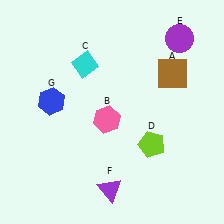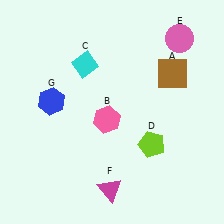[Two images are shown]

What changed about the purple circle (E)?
In Image 1, E is purple. In Image 2, it changed to pink.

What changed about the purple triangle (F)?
In Image 1, F is purple. In Image 2, it changed to magenta.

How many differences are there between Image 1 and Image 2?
There are 2 differences between the two images.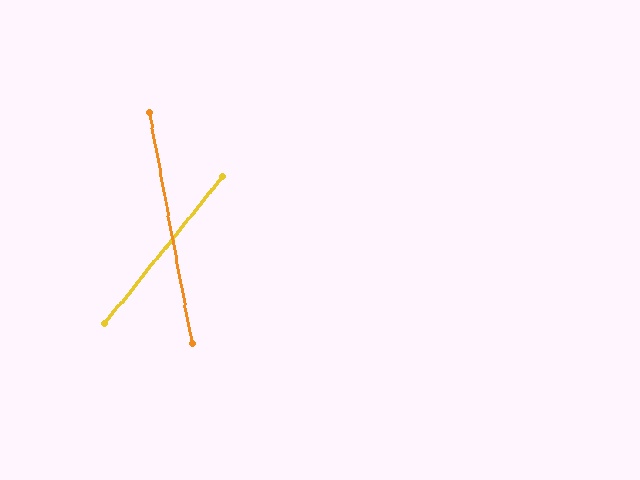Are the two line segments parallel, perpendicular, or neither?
Neither parallel nor perpendicular — they differ by about 49°.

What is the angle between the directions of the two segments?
Approximately 49 degrees.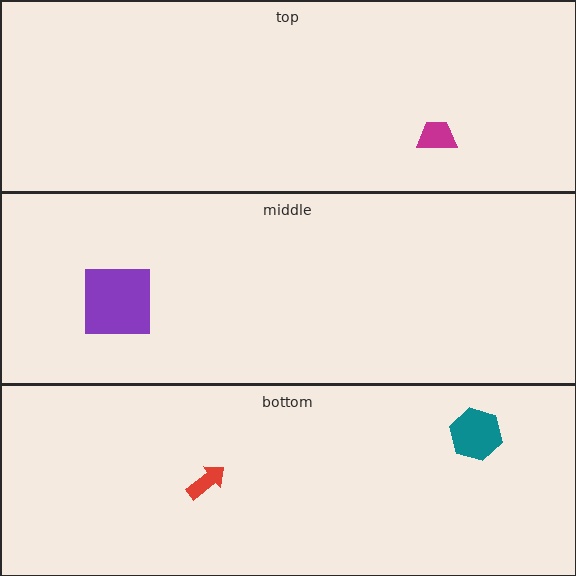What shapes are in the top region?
The magenta trapezoid.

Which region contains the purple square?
The middle region.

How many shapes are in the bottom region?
2.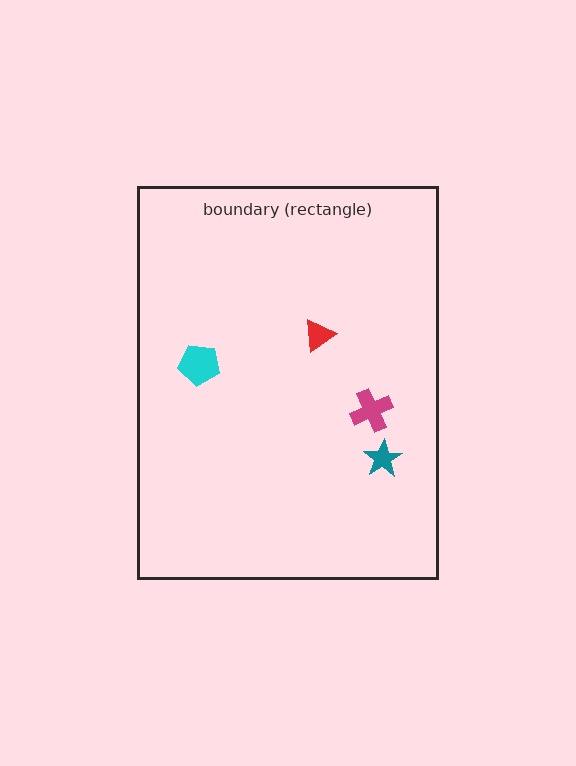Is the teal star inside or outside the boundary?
Inside.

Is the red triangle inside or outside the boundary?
Inside.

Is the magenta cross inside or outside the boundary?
Inside.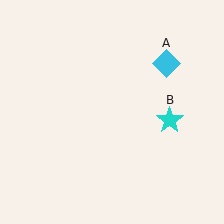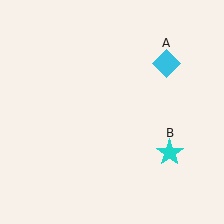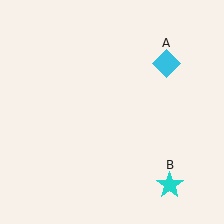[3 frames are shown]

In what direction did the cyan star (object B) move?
The cyan star (object B) moved down.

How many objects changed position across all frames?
1 object changed position: cyan star (object B).